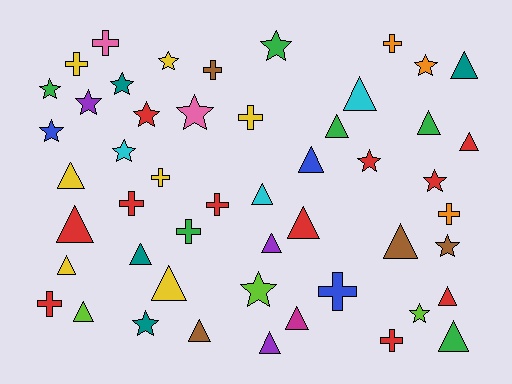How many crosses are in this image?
There are 13 crosses.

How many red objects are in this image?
There are 11 red objects.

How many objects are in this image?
There are 50 objects.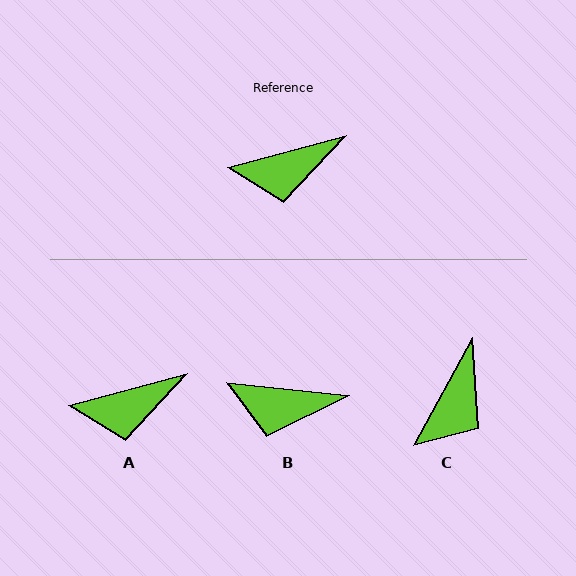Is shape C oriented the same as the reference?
No, it is off by about 47 degrees.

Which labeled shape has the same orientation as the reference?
A.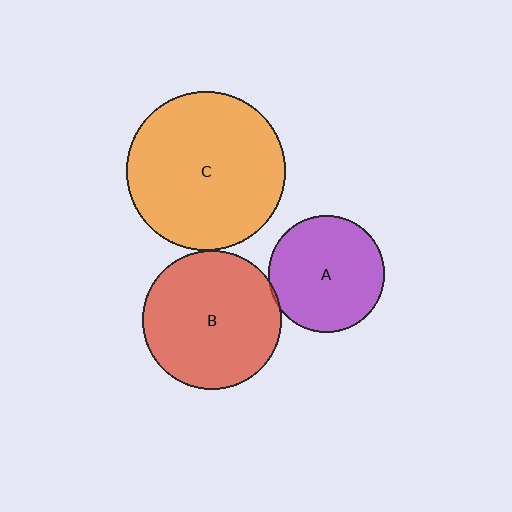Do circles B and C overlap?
Yes.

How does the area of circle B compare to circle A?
Approximately 1.4 times.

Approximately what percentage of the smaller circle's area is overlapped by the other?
Approximately 5%.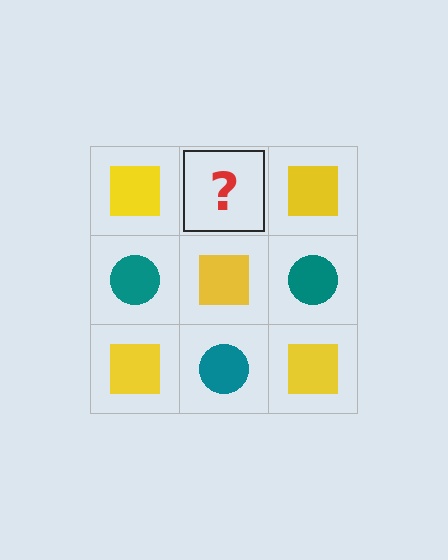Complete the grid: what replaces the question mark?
The question mark should be replaced with a teal circle.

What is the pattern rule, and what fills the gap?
The rule is that it alternates yellow square and teal circle in a checkerboard pattern. The gap should be filled with a teal circle.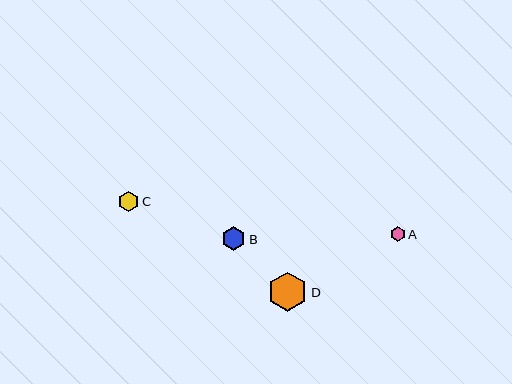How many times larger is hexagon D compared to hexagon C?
Hexagon D is approximately 1.9 times the size of hexagon C.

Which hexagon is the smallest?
Hexagon A is the smallest with a size of approximately 15 pixels.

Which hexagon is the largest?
Hexagon D is the largest with a size of approximately 39 pixels.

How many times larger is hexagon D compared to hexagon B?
Hexagon D is approximately 1.6 times the size of hexagon B.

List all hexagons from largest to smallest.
From largest to smallest: D, B, C, A.